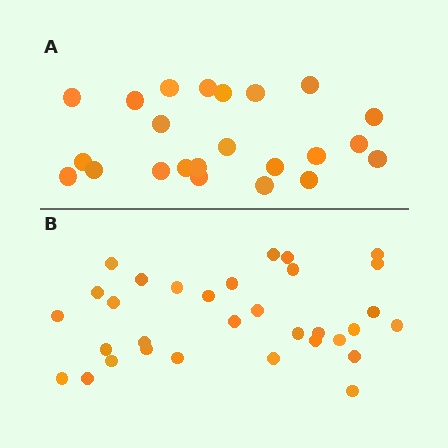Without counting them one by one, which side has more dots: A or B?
Region B (the bottom region) has more dots.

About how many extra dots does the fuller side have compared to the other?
Region B has roughly 8 or so more dots than region A.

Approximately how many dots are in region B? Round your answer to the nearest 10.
About 30 dots. (The exact count is 32, which rounds to 30.)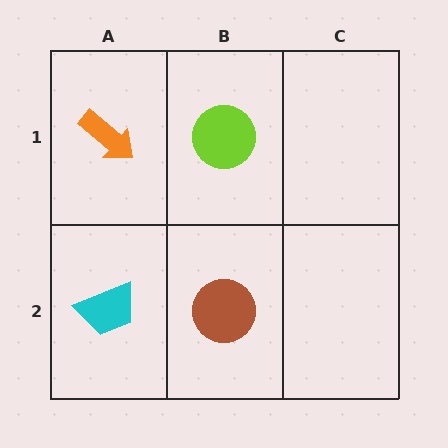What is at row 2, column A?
A cyan trapezoid.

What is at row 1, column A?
An orange arrow.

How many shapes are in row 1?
2 shapes.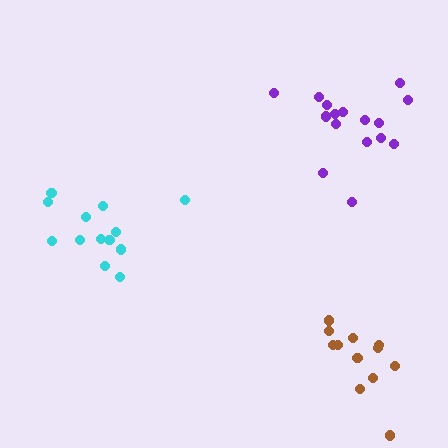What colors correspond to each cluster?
The clusters are colored: cyan, purple, brown.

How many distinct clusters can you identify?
There are 3 distinct clusters.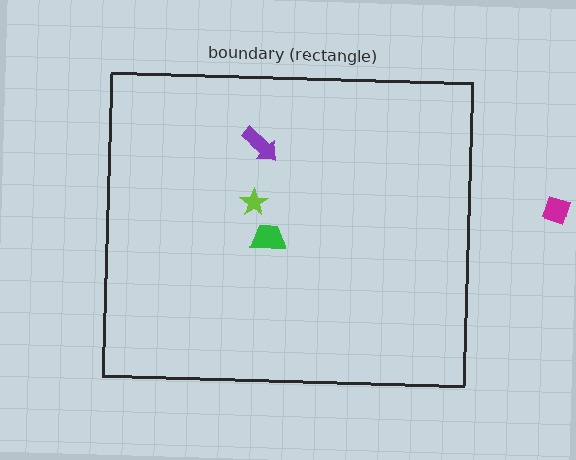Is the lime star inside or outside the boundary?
Inside.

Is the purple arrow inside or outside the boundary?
Inside.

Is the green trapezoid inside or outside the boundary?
Inside.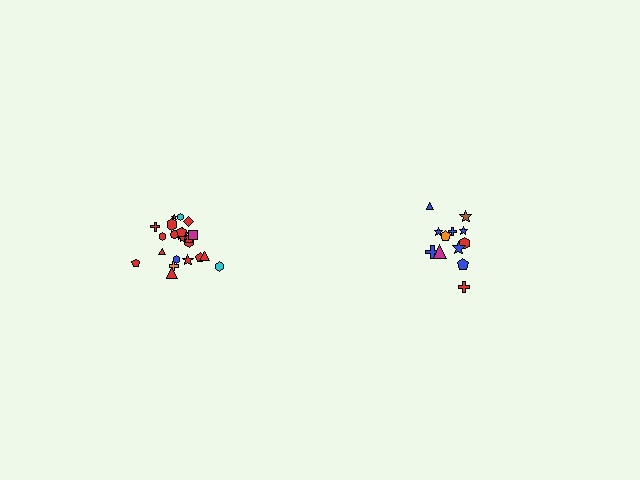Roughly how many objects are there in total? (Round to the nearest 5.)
Roughly 35 objects in total.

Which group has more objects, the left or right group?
The left group.